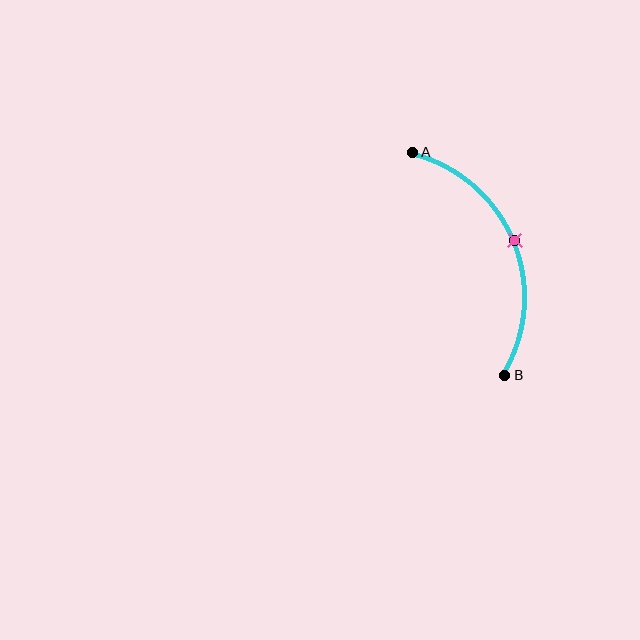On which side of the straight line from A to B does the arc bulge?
The arc bulges to the right of the straight line connecting A and B.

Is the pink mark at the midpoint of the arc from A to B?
Yes. The pink mark lies on the arc at equal arc-length from both A and B — it is the arc midpoint.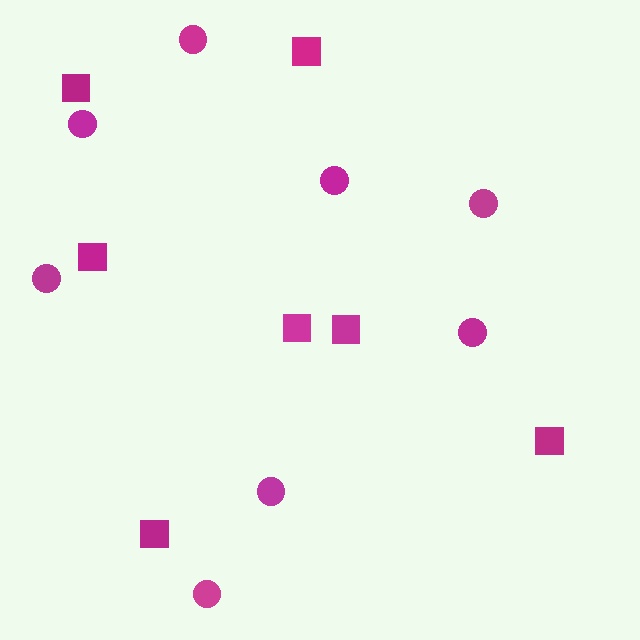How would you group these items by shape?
There are 2 groups: one group of circles (8) and one group of squares (7).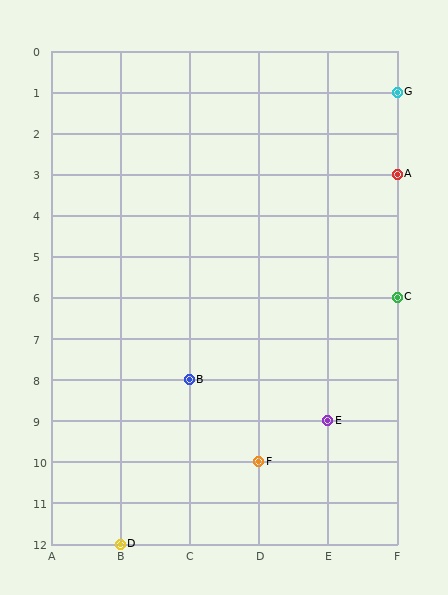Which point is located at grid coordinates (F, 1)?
Point G is at (F, 1).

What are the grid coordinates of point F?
Point F is at grid coordinates (D, 10).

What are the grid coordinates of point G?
Point G is at grid coordinates (F, 1).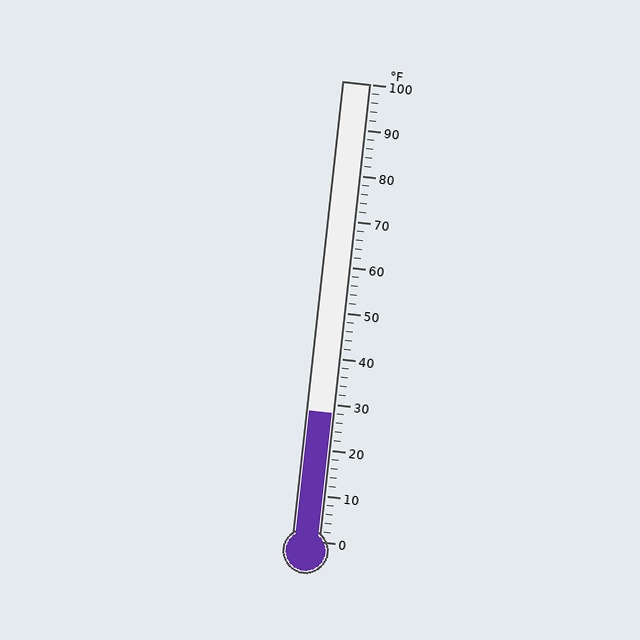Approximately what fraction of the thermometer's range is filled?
The thermometer is filled to approximately 30% of its range.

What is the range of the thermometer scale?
The thermometer scale ranges from 0°F to 100°F.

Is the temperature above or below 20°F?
The temperature is above 20°F.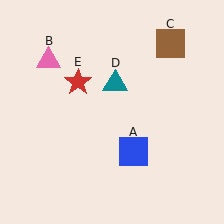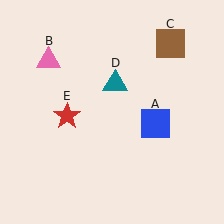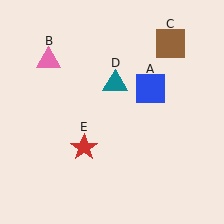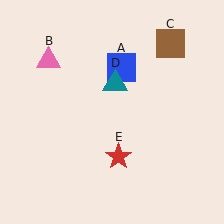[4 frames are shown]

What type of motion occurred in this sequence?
The blue square (object A), red star (object E) rotated counterclockwise around the center of the scene.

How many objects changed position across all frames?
2 objects changed position: blue square (object A), red star (object E).